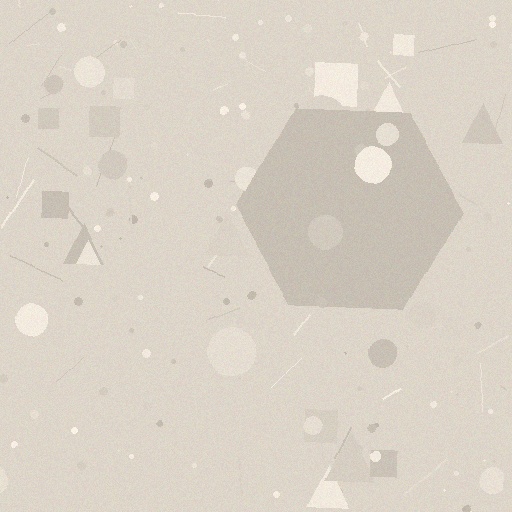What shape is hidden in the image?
A hexagon is hidden in the image.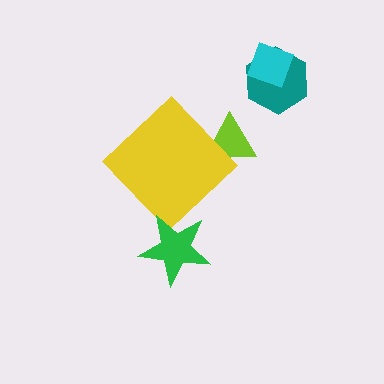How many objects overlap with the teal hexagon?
1 object overlaps with the teal hexagon.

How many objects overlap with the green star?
0 objects overlap with the green star.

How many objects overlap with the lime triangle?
1 object overlaps with the lime triangle.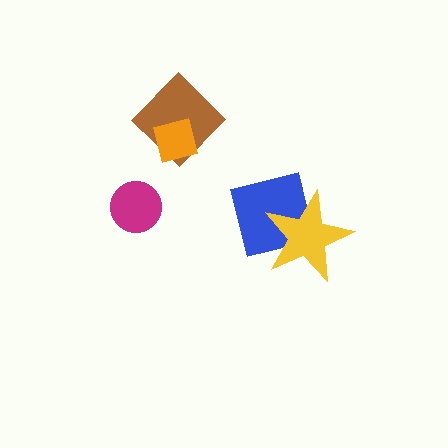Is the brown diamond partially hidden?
Yes, it is partially covered by another shape.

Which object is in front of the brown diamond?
The orange square is in front of the brown diamond.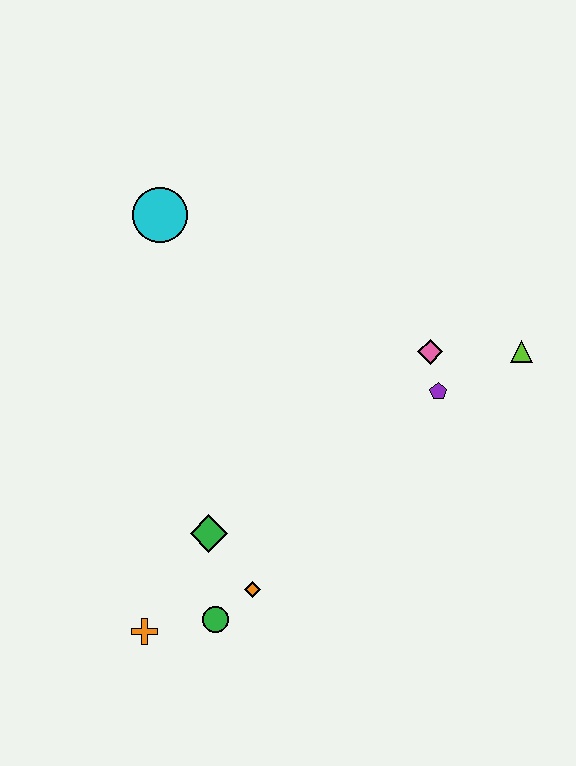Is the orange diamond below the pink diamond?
Yes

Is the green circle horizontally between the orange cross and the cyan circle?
No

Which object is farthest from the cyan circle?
The orange cross is farthest from the cyan circle.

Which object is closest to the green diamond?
The orange diamond is closest to the green diamond.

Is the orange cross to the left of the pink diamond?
Yes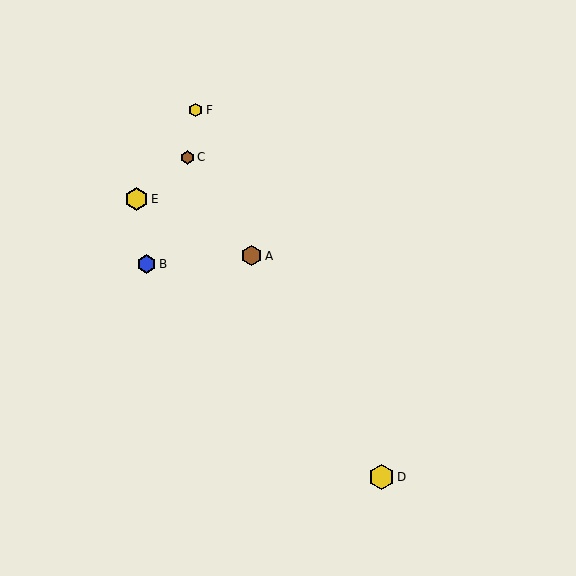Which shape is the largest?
The yellow hexagon (labeled D) is the largest.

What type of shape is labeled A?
Shape A is a brown hexagon.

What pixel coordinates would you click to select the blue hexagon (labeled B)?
Click at (147, 264) to select the blue hexagon B.